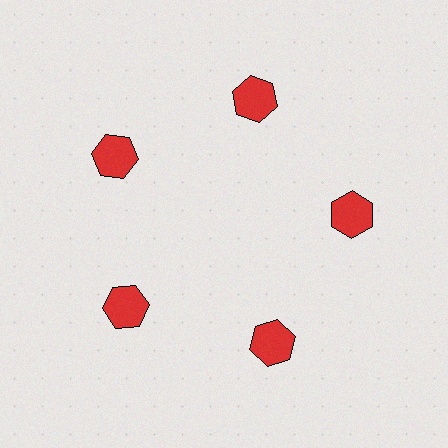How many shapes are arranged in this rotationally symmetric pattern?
There are 5 shapes, arranged in 5 groups of 1.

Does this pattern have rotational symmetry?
Yes, this pattern has 5-fold rotational symmetry. It looks the same after rotating 72 degrees around the center.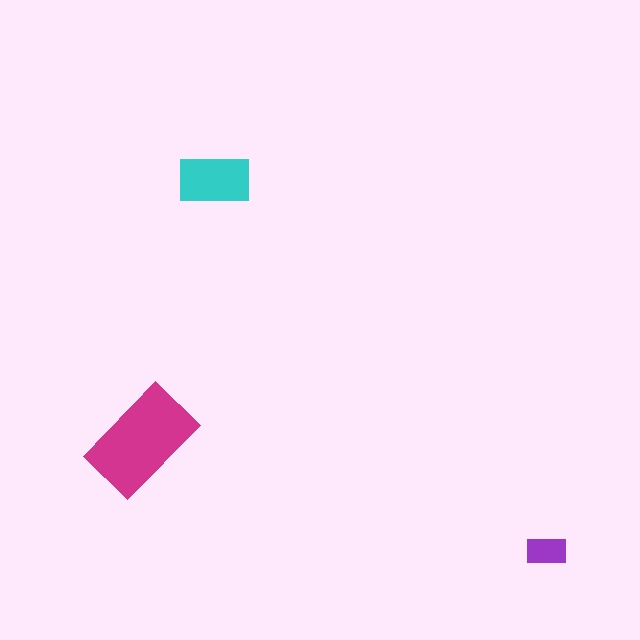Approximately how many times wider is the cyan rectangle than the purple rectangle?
About 2 times wider.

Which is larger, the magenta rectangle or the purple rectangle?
The magenta one.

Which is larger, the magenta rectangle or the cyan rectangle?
The magenta one.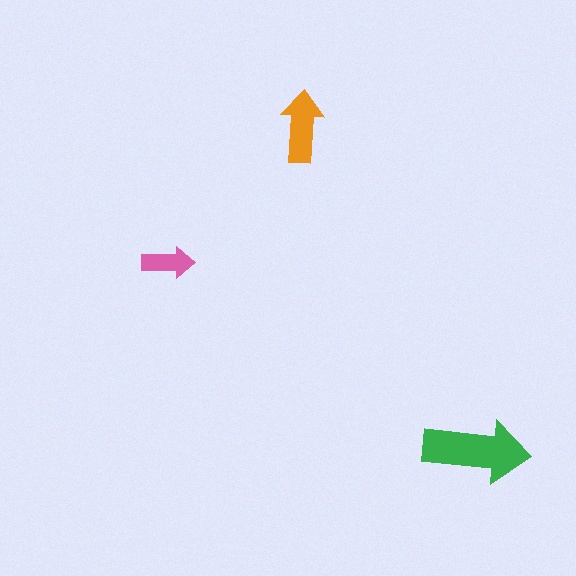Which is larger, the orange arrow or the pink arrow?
The orange one.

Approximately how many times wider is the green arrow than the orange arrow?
About 1.5 times wider.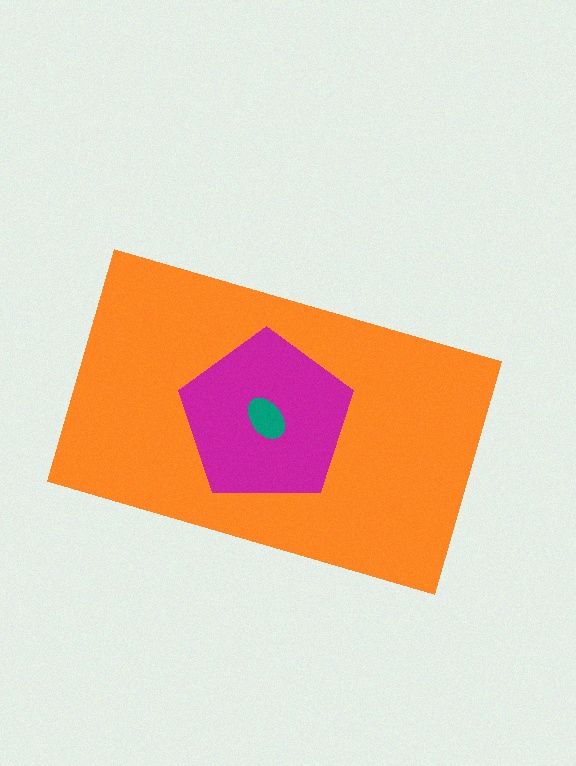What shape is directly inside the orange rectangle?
The magenta pentagon.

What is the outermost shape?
The orange rectangle.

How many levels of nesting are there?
3.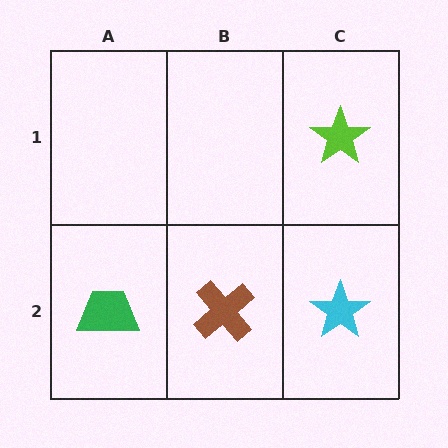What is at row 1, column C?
A lime star.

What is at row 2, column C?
A cyan star.